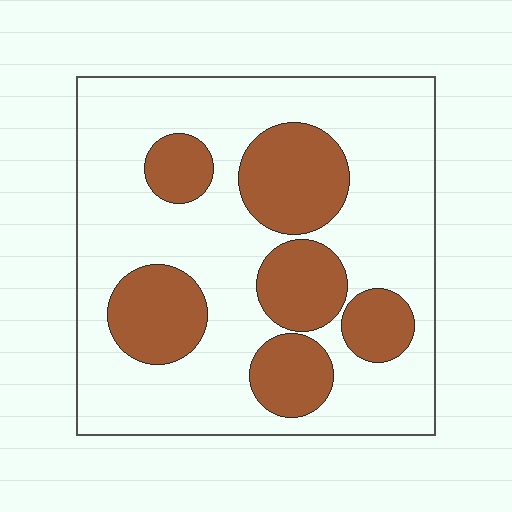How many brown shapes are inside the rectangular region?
6.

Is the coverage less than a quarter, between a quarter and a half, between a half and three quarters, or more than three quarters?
Between a quarter and a half.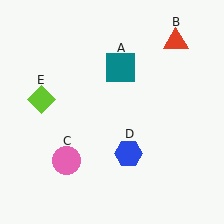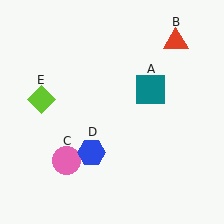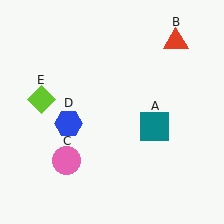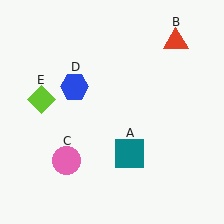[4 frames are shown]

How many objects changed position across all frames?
2 objects changed position: teal square (object A), blue hexagon (object D).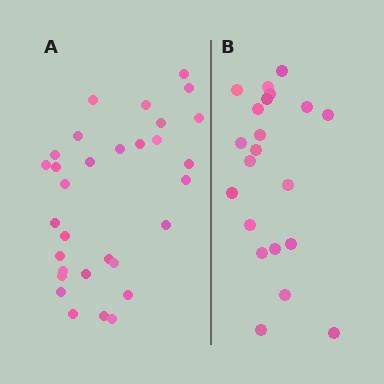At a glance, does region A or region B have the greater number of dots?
Region A (the left region) has more dots.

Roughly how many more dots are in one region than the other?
Region A has roughly 10 or so more dots than region B.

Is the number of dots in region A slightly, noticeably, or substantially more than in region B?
Region A has substantially more. The ratio is roughly 1.5 to 1.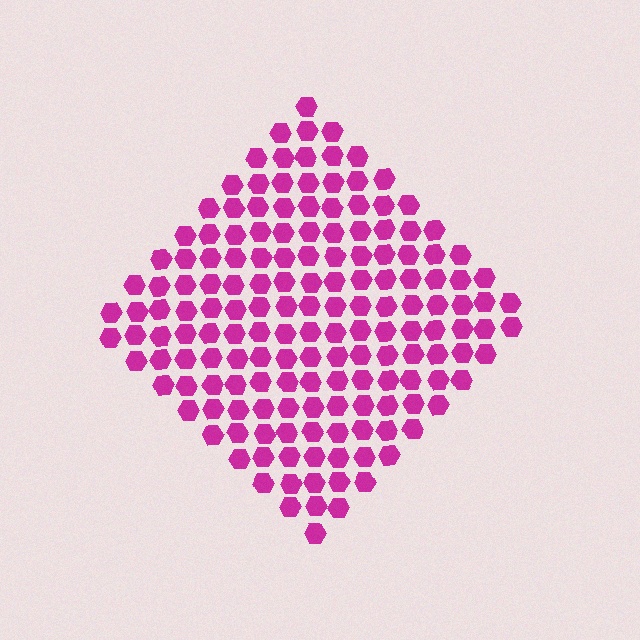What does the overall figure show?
The overall figure shows a diamond.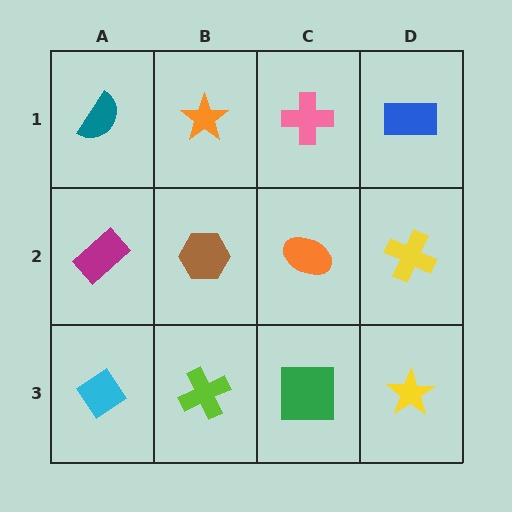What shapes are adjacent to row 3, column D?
A yellow cross (row 2, column D), a green square (row 3, column C).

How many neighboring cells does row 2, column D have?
3.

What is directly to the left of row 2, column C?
A brown hexagon.